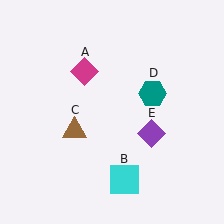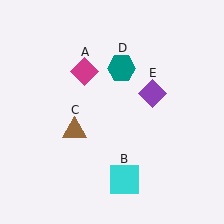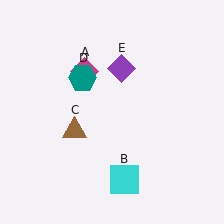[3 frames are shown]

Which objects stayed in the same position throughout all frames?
Magenta diamond (object A) and cyan square (object B) and brown triangle (object C) remained stationary.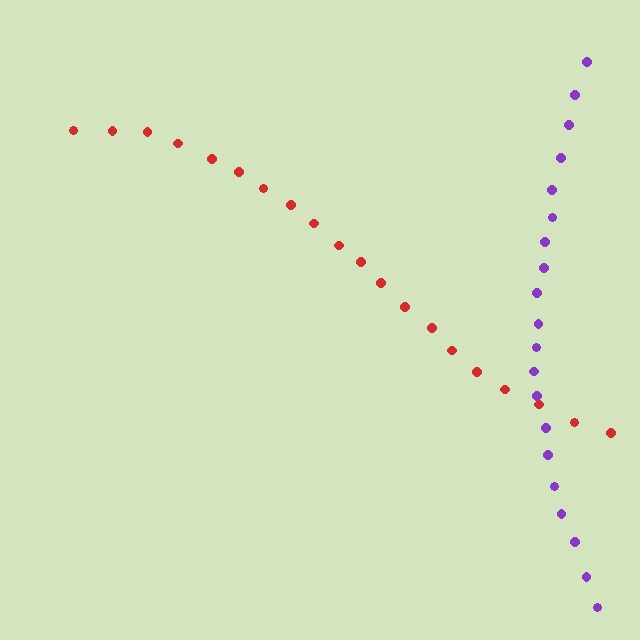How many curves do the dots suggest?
There are 2 distinct paths.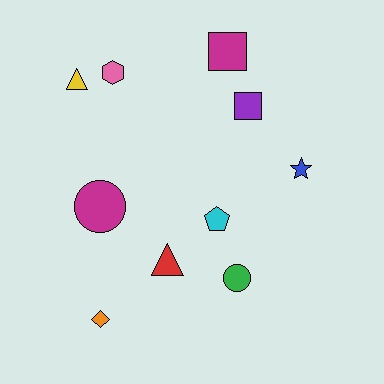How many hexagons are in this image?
There is 1 hexagon.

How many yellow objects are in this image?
There is 1 yellow object.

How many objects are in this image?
There are 10 objects.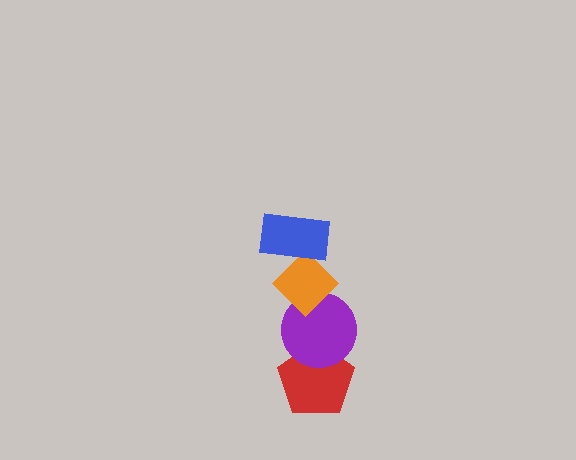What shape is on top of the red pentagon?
The purple circle is on top of the red pentagon.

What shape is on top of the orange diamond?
The blue rectangle is on top of the orange diamond.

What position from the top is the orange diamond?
The orange diamond is 2nd from the top.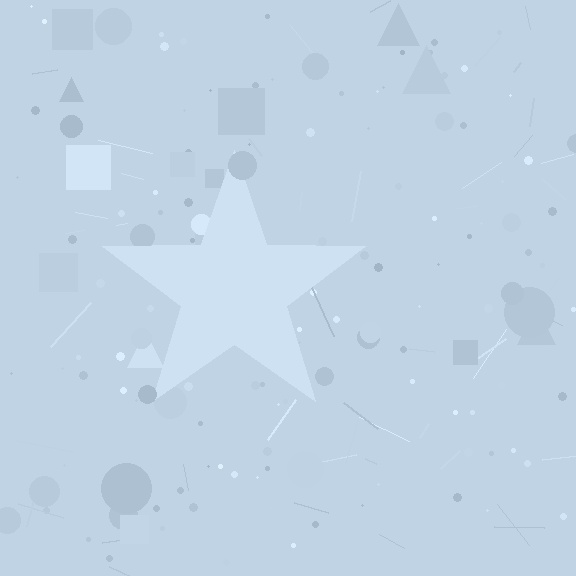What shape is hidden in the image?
A star is hidden in the image.